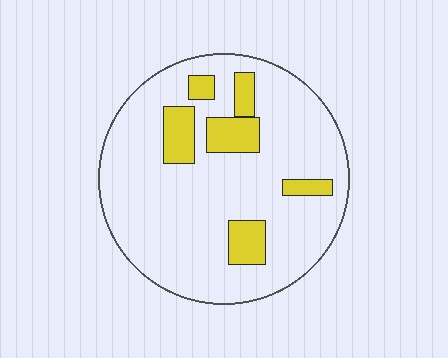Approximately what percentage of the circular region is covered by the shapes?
Approximately 15%.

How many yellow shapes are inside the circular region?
6.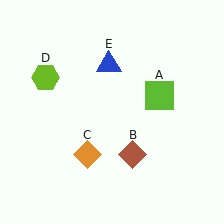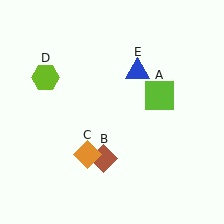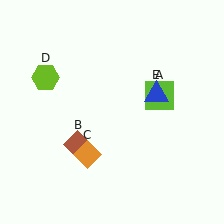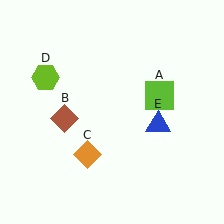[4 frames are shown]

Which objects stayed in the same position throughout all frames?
Lime square (object A) and orange diamond (object C) and lime hexagon (object D) remained stationary.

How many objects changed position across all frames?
2 objects changed position: brown diamond (object B), blue triangle (object E).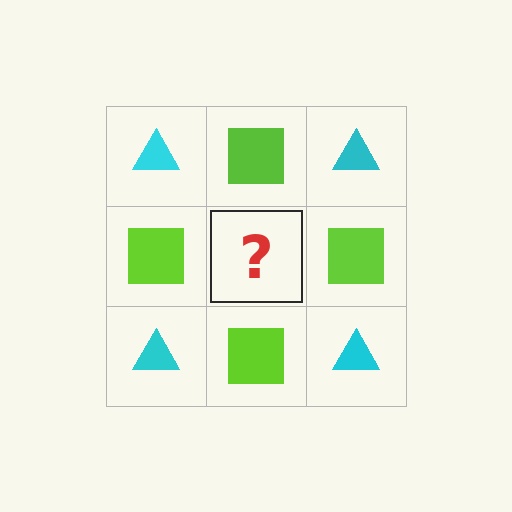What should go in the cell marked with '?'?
The missing cell should contain a cyan triangle.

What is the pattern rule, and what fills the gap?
The rule is that it alternates cyan triangle and lime square in a checkerboard pattern. The gap should be filled with a cyan triangle.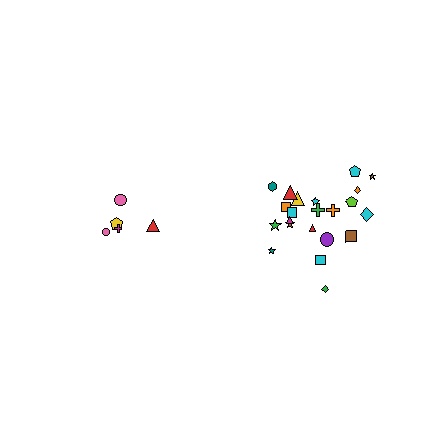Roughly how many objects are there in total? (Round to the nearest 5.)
Roughly 25 objects in total.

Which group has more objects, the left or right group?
The right group.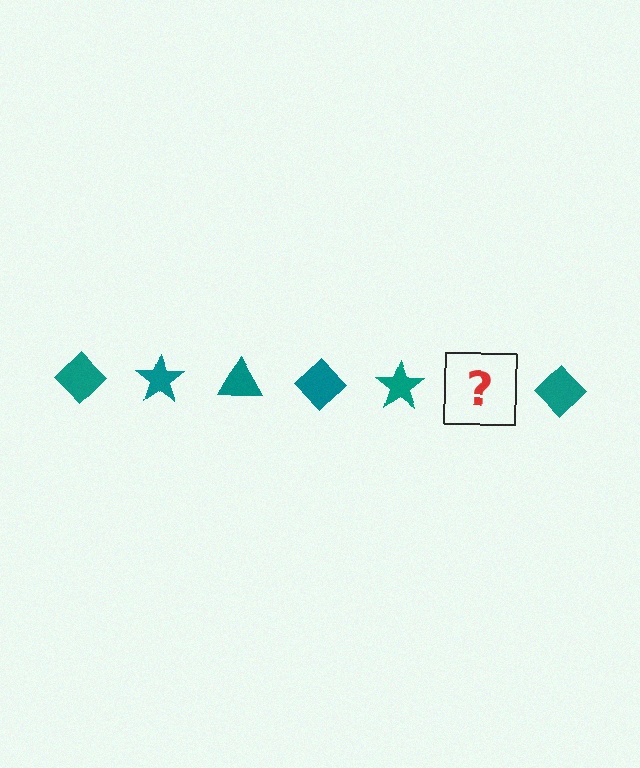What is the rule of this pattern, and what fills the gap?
The rule is that the pattern cycles through diamond, star, triangle shapes in teal. The gap should be filled with a teal triangle.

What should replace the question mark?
The question mark should be replaced with a teal triangle.